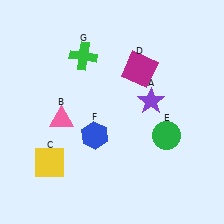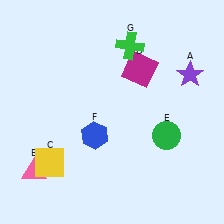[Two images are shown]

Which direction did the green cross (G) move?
The green cross (G) moved right.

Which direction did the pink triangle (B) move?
The pink triangle (B) moved down.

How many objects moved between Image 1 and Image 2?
3 objects moved between the two images.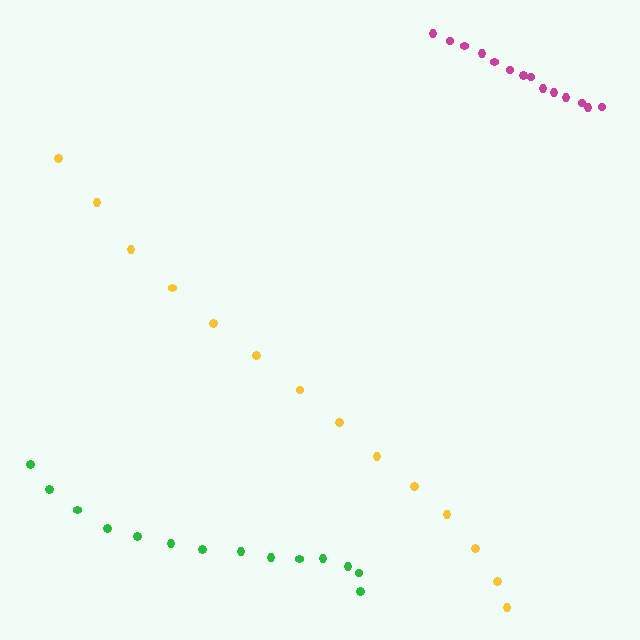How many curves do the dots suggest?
There are 3 distinct paths.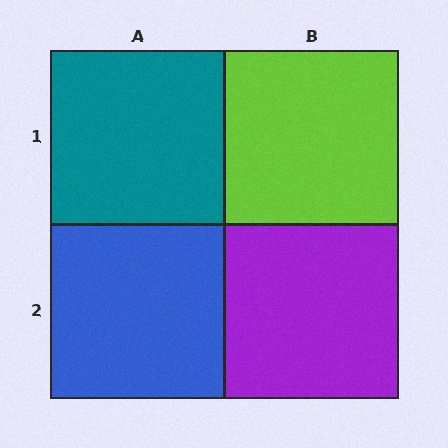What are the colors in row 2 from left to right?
Blue, purple.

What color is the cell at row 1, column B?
Lime.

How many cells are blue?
1 cell is blue.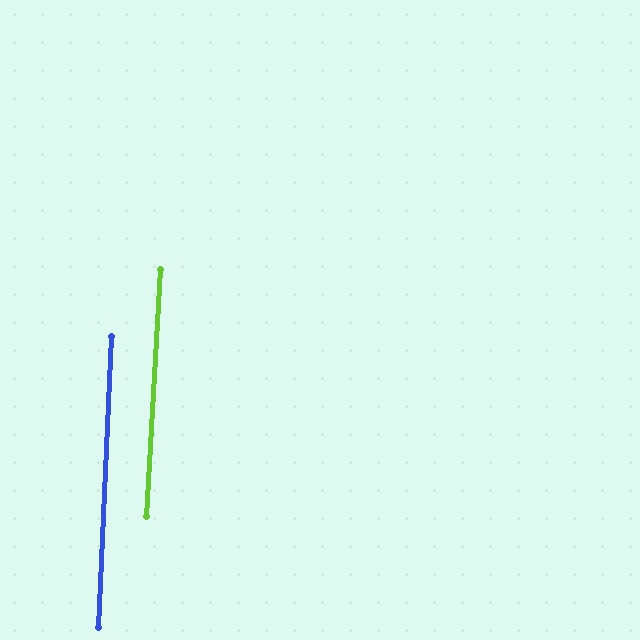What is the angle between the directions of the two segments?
Approximately 1 degree.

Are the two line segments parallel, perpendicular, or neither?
Parallel — their directions differ by only 0.7°.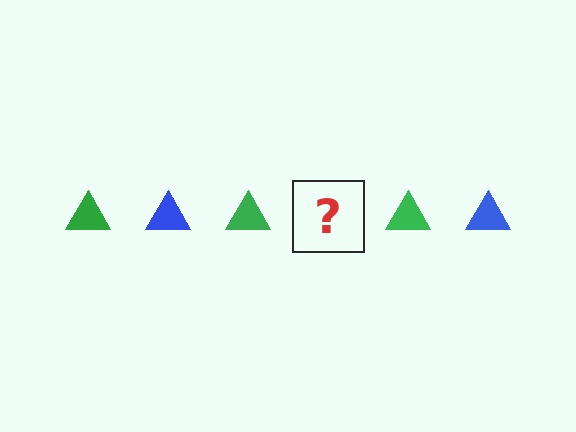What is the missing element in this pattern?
The missing element is a blue triangle.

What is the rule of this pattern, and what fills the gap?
The rule is that the pattern cycles through green, blue triangles. The gap should be filled with a blue triangle.